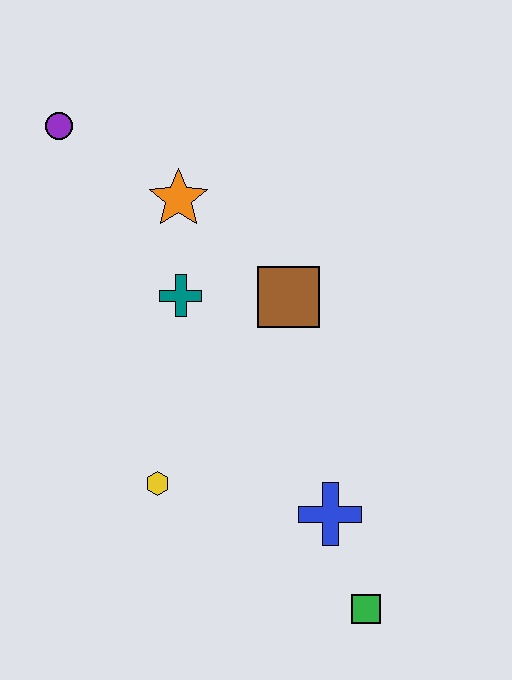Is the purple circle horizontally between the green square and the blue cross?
No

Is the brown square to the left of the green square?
Yes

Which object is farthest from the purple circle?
The green square is farthest from the purple circle.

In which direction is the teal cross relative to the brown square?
The teal cross is to the left of the brown square.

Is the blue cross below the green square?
No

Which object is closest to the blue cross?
The green square is closest to the blue cross.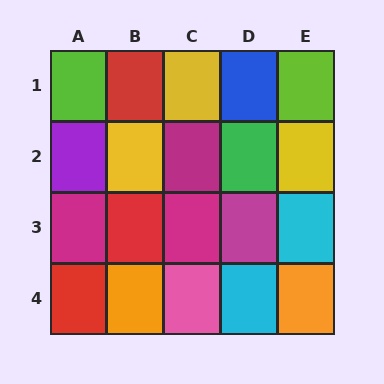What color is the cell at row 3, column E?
Cyan.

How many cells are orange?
2 cells are orange.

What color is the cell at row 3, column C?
Magenta.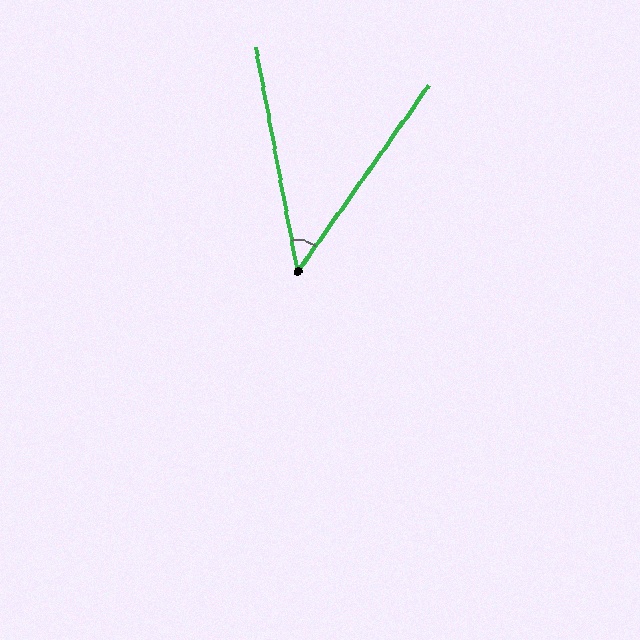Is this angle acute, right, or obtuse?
It is acute.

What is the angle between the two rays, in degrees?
Approximately 46 degrees.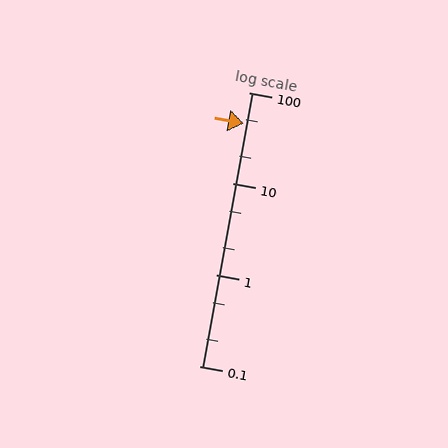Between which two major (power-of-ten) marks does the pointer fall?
The pointer is between 10 and 100.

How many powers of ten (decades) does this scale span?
The scale spans 3 decades, from 0.1 to 100.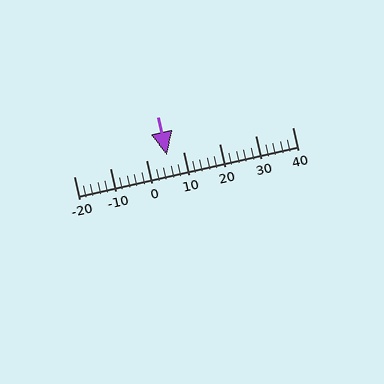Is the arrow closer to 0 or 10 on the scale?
The arrow is closer to 10.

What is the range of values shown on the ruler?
The ruler shows values from -20 to 40.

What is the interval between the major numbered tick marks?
The major tick marks are spaced 10 units apart.